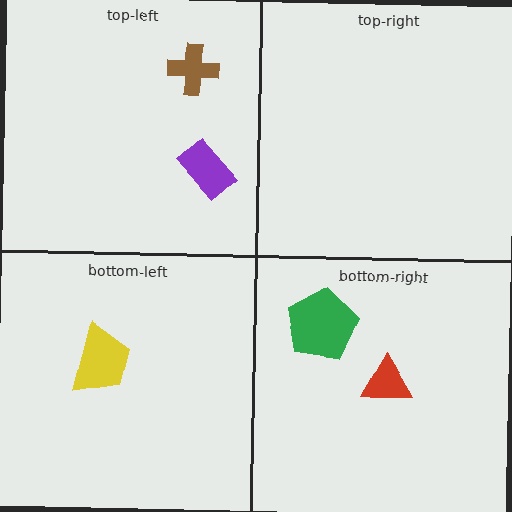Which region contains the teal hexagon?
The bottom-right region.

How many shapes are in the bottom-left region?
1.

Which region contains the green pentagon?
The bottom-right region.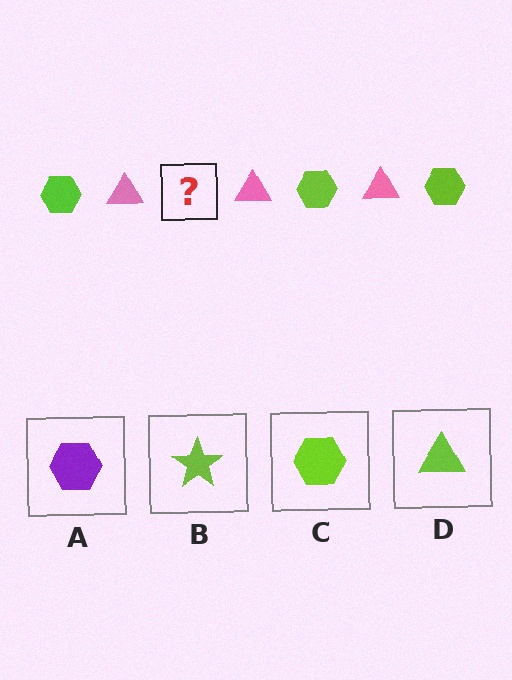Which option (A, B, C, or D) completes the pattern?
C.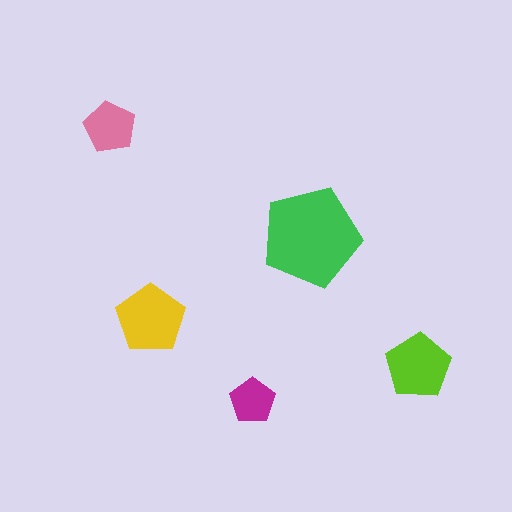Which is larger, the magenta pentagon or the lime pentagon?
The lime one.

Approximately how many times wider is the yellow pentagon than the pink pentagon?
About 1.5 times wider.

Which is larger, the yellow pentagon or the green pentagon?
The green one.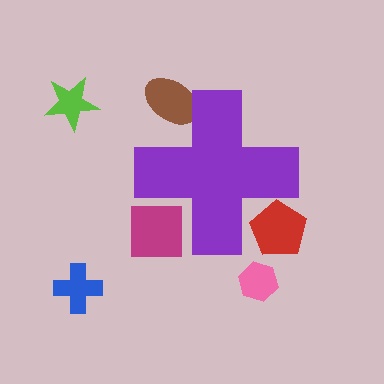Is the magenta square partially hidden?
Yes, the magenta square is partially hidden behind the purple cross.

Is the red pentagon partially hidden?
Yes, the red pentagon is partially hidden behind the purple cross.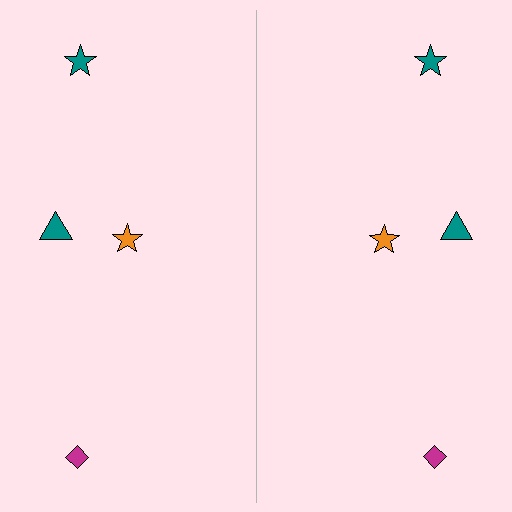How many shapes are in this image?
There are 8 shapes in this image.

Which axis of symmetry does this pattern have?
The pattern has a vertical axis of symmetry running through the center of the image.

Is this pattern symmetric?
Yes, this pattern has bilateral (reflection) symmetry.